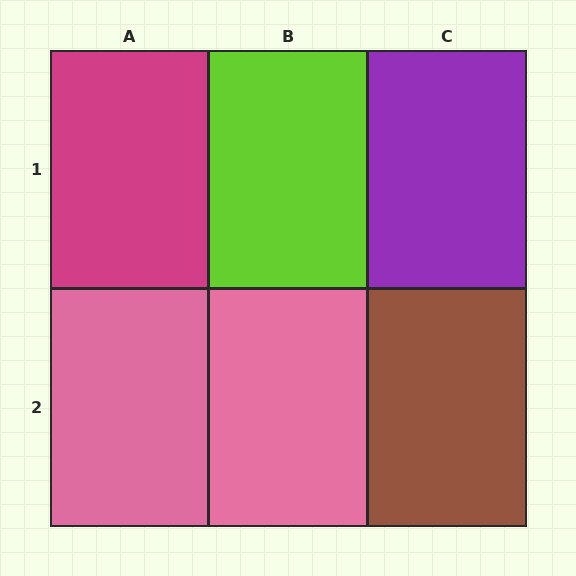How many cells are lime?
1 cell is lime.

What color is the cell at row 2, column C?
Brown.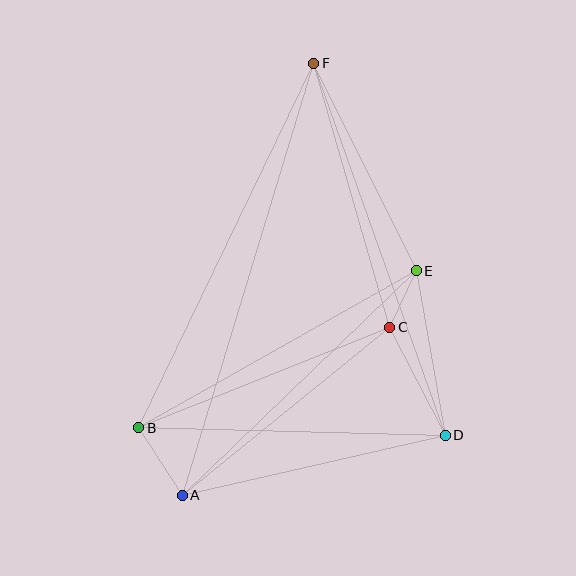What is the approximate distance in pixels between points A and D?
The distance between A and D is approximately 270 pixels.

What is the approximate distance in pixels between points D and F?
The distance between D and F is approximately 394 pixels.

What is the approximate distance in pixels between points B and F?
The distance between B and F is approximately 404 pixels.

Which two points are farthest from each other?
Points A and F are farthest from each other.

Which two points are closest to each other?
Points C and E are closest to each other.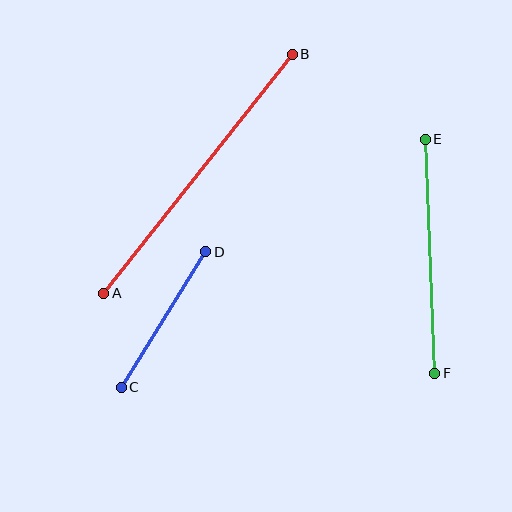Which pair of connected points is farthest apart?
Points A and B are farthest apart.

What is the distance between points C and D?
The distance is approximately 160 pixels.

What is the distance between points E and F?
The distance is approximately 234 pixels.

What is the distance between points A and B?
The distance is approximately 304 pixels.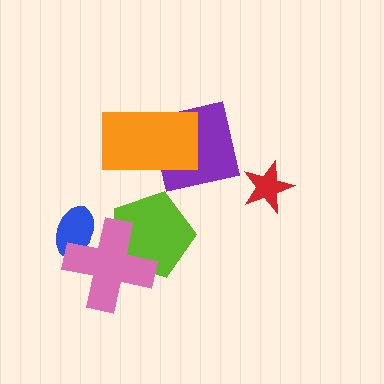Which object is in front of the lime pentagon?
The pink cross is in front of the lime pentagon.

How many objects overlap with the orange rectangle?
1 object overlaps with the orange rectangle.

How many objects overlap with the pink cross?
2 objects overlap with the pink cross.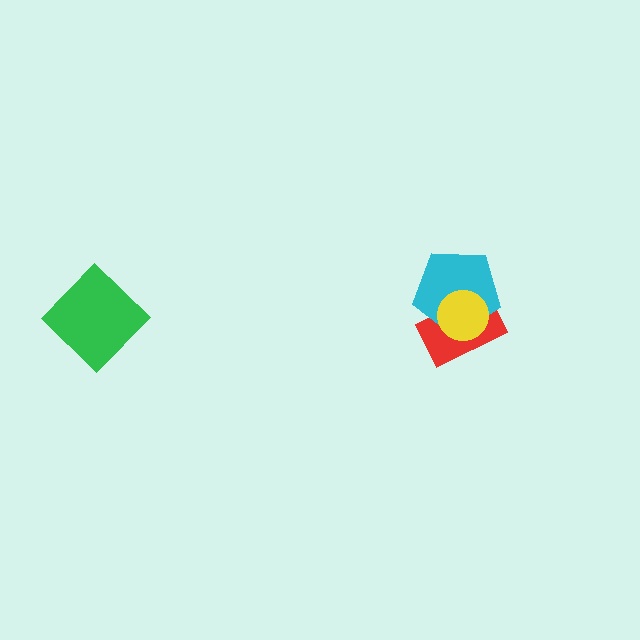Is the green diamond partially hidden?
No, no other shape covers it.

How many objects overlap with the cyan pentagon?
2 objects overlap with the cyan pentagon.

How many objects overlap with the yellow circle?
2 objects overlap with the yellow circle.